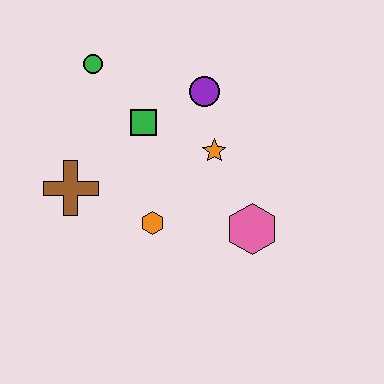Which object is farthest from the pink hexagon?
The green circle is farthest from the pink hexagon.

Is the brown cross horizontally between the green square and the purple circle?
No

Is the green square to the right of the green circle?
Yes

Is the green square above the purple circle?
No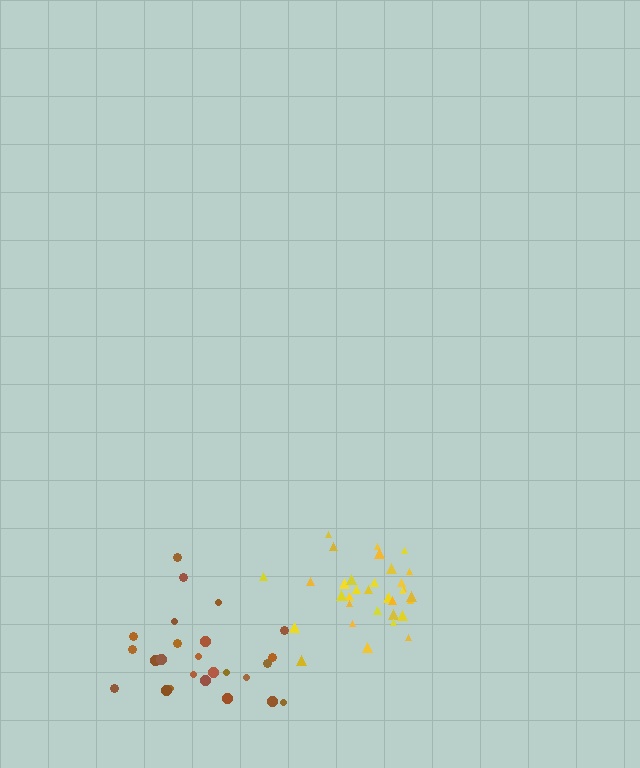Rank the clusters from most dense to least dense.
yellow, brown.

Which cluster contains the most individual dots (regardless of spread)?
Yellow (33).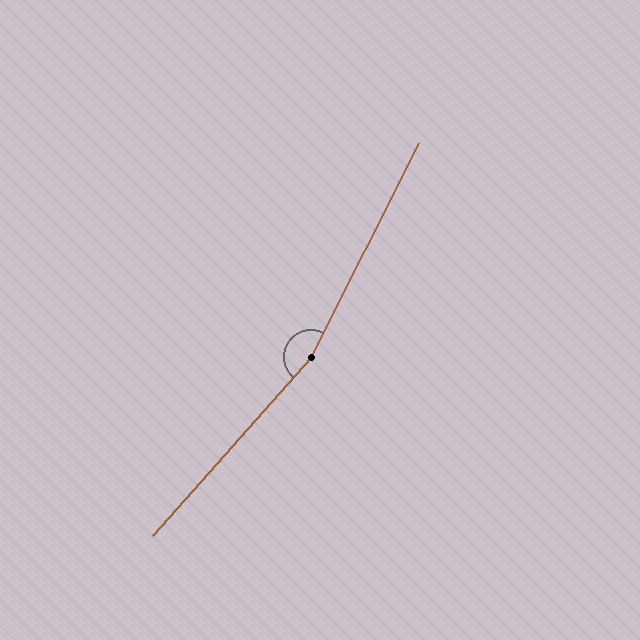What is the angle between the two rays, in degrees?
Approximately 165 degrees.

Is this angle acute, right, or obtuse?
It is obtuse.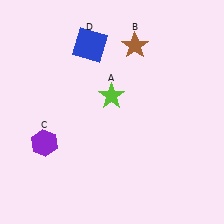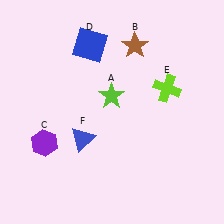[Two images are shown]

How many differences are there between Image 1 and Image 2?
There are 2 differences between the two images.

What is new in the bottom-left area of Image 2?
A blue triangle (F) was added in the bottom-left area of Image 2.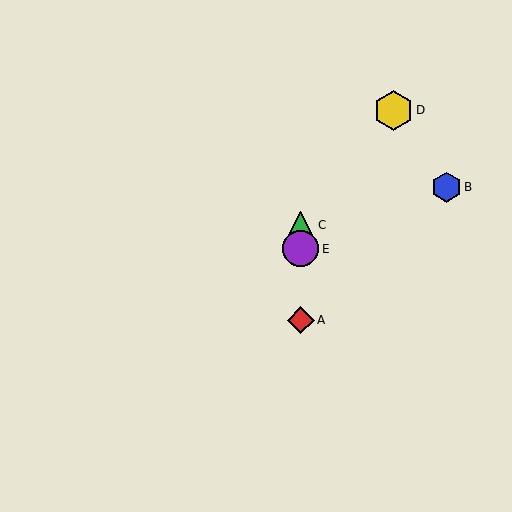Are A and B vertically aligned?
No, A is at x≈301 and B is at x≈446.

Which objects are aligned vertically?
Objects A, C, E are aligned vertically.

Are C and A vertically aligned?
Yes, both are at x≈301.